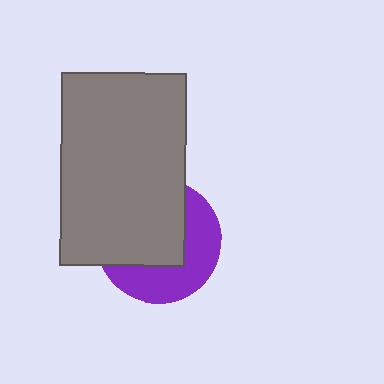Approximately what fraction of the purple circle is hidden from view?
Roughly 56% of the purple circle is hidden behind the gray rectangle.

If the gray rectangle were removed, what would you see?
You would see the complete purple circle.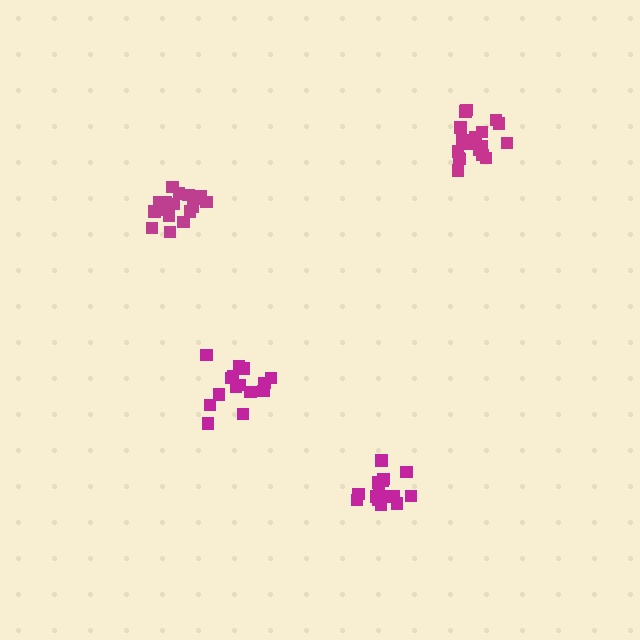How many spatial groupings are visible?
There are 4 spatial groupings.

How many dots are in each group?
Group 1: 15 dots, Group 2: 17 dots, Group 3: 19 dots, Group 4: 19 dots (70 total).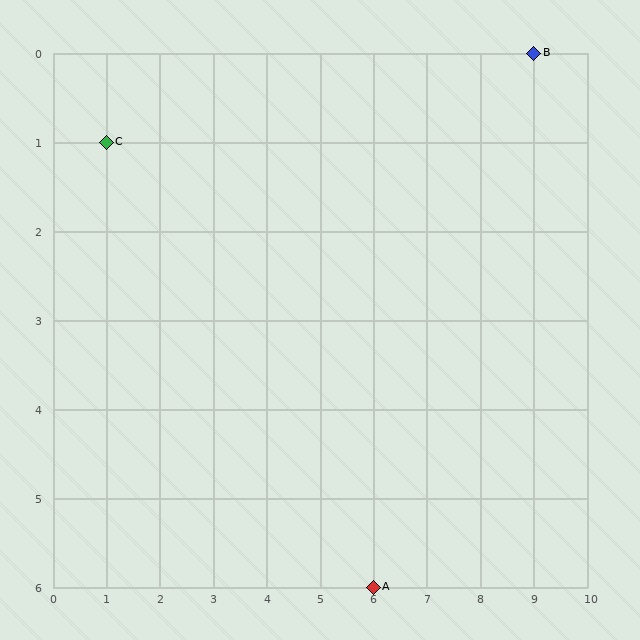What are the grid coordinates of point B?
Point B is at grid coordinates (9, 0).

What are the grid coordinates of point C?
Point C is at grid coordinates (1, 1).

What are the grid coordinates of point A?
Point A is at grid coordinates (6, 6).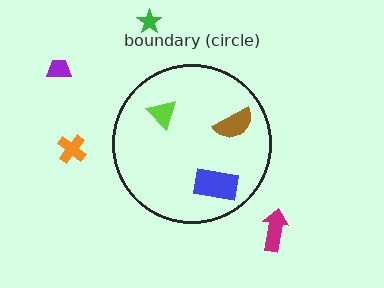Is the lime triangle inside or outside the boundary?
Inside.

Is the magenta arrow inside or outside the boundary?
Outside.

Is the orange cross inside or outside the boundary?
Outside.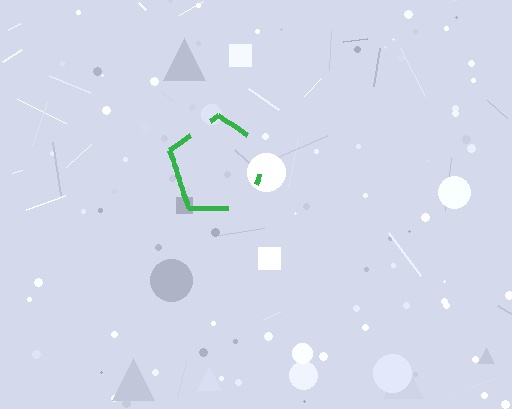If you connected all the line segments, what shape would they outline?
They would outline a pentagon.